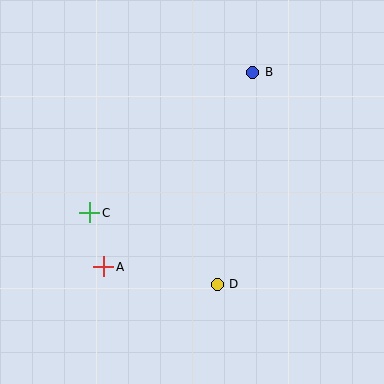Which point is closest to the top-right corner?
Point B is closest to the top-right corner.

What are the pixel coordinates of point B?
Point B is at (253, 72).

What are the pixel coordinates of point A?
Point A is at (104, 267).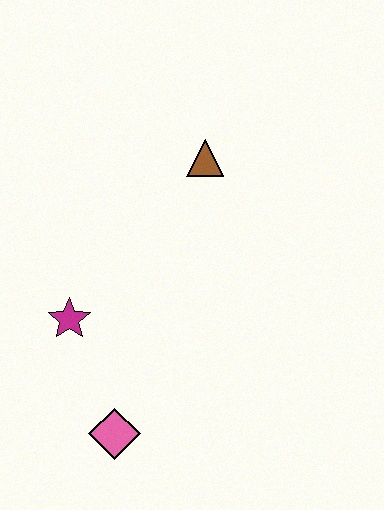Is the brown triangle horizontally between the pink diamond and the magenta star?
No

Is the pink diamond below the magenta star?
Yes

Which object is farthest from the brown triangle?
The pink diamond is farthest from the brown triangle.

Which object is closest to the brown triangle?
The magenta star is closest to the brown triangle.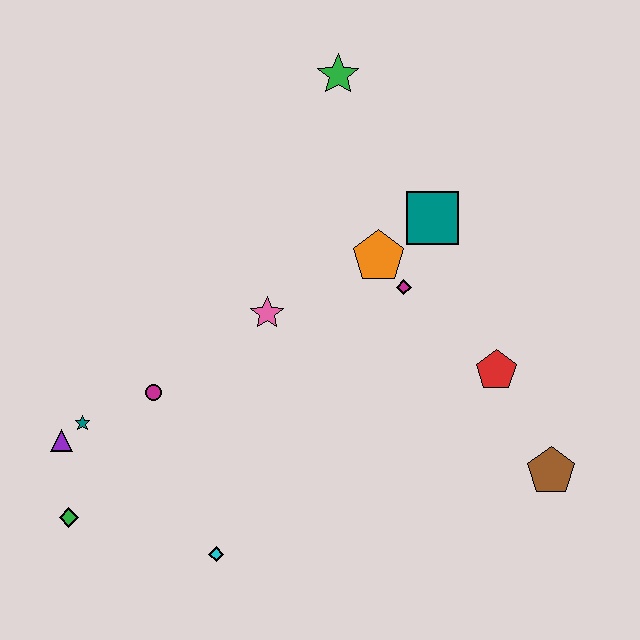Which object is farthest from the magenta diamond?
The green diamond is farthest from the magenta diamond.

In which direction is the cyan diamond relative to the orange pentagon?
The cyan diamond is below the orange pentagon.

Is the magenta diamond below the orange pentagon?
Yes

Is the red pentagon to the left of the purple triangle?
No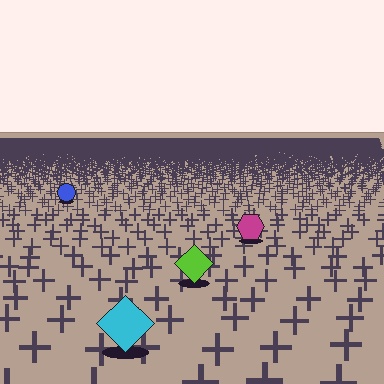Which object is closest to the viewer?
The cyan diamond is closest. The texture marks near it are larger and more spread out.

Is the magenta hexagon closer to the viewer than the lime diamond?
No. The lime diamond is closer — you can tell from the texture gradient: the ground texture is coarser near it.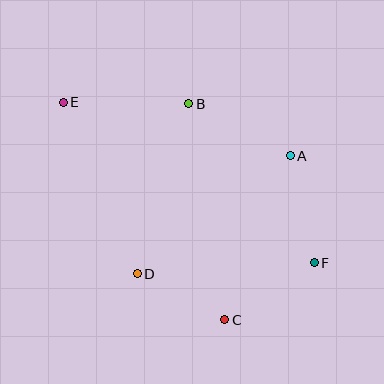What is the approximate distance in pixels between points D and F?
The distance between D and F is approximately 177 pixels.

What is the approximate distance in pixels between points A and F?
The distance between A and F is approximately 110 pixels.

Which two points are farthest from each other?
Points E and F are farthest from each other.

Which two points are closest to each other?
Points C and D are closest to each other.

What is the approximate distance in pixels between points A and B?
The distance between A and B is approximately 114 pixels.